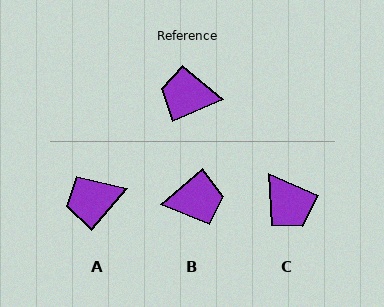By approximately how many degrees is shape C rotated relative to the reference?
Approximately 133 degrees counter-clockwise.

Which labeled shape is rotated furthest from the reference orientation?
B, about 163 degrees away.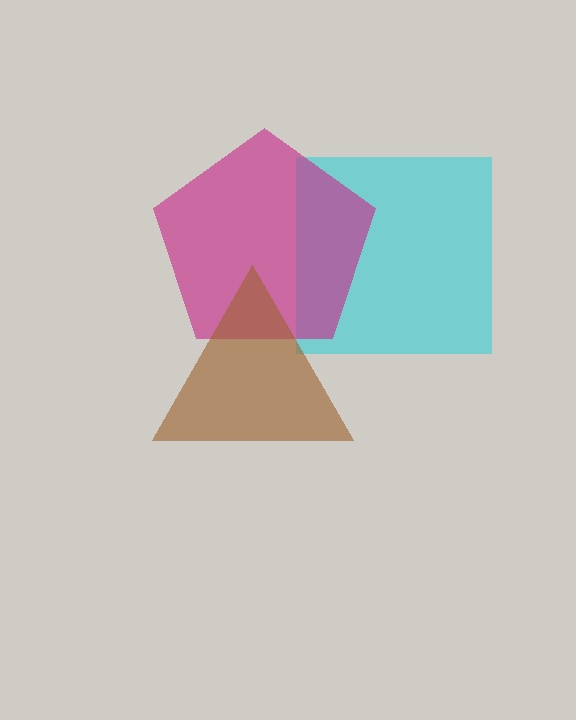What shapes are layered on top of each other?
The layered shapes are: a cyan square, a magenta pentagon, a brown triangle.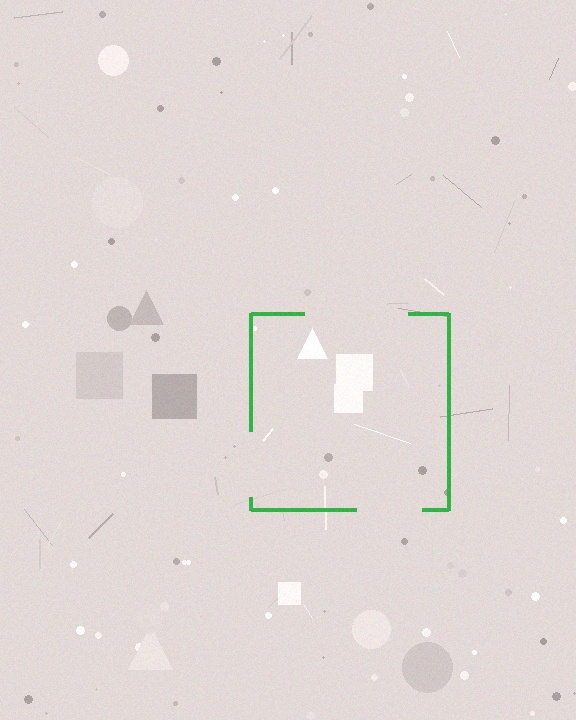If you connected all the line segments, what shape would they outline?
They would outline a square.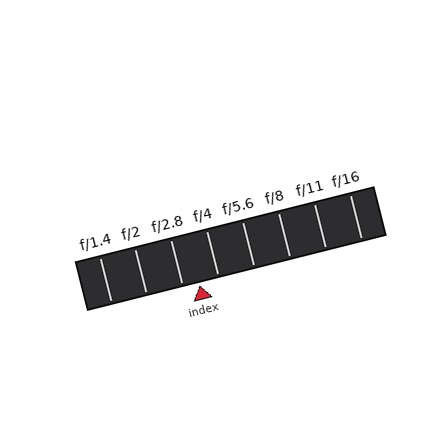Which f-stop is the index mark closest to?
The index mark is closest to f/2.8.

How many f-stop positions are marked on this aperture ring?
There are 8 f-stop positions marked.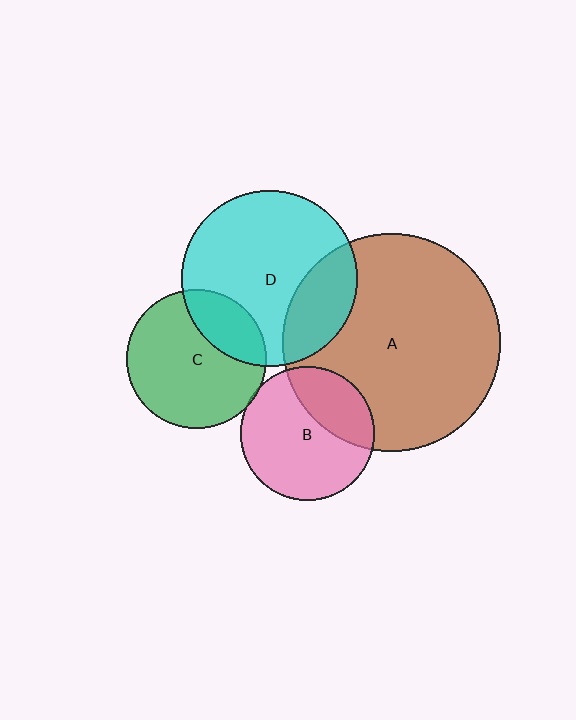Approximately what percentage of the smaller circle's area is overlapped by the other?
Approximately 25%.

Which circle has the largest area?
Circle A (brown).